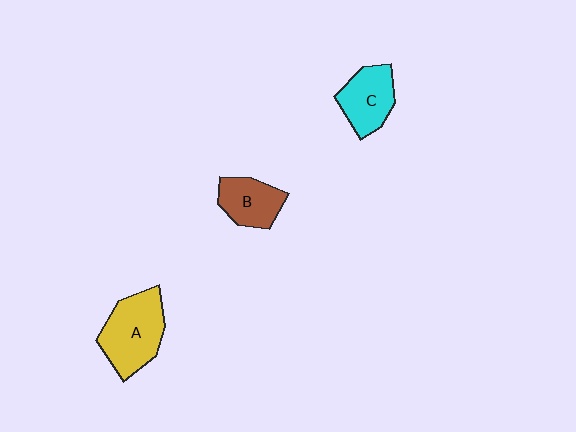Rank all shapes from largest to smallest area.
From largest to smallest: A (yellow), C (cyan), B (brown).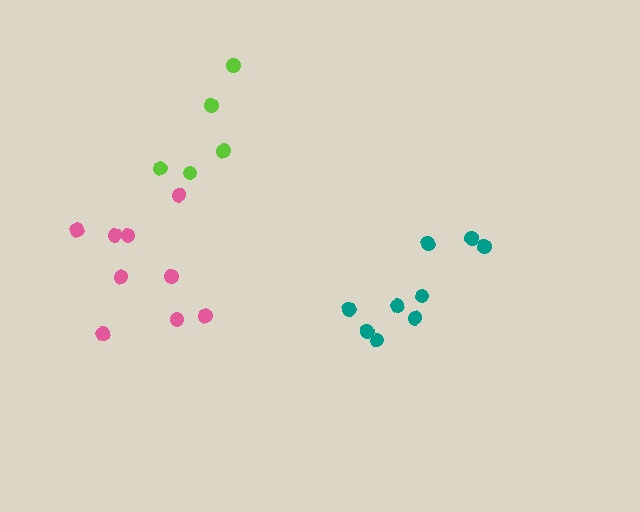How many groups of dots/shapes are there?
There are 3 groups.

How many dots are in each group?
Group 1: 9 dots, Group 2: 9 dots, Group 3: 5 dots (23 total).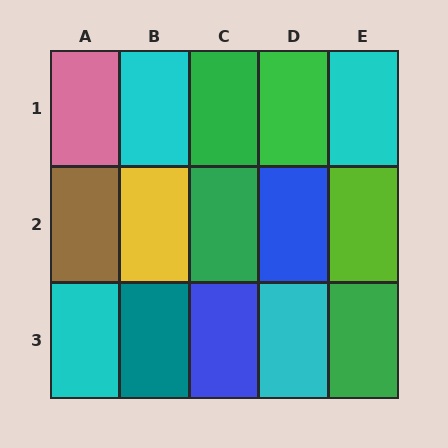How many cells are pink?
1 cell is pink.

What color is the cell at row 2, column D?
Blue.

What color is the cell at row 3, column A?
Cyan.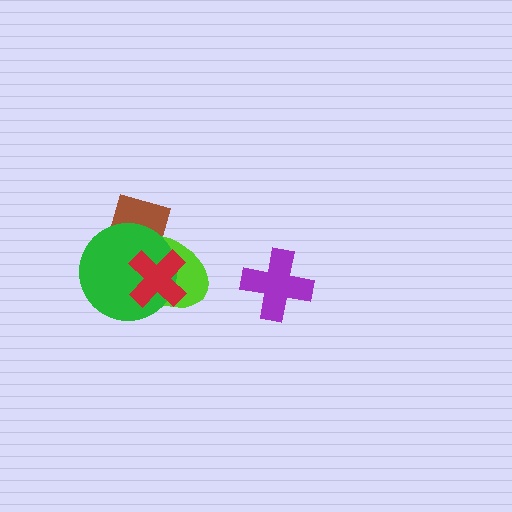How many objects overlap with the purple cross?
0 objects overlap with the purple cross.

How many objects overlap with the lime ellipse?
3 objects overlap with the lime ellipse.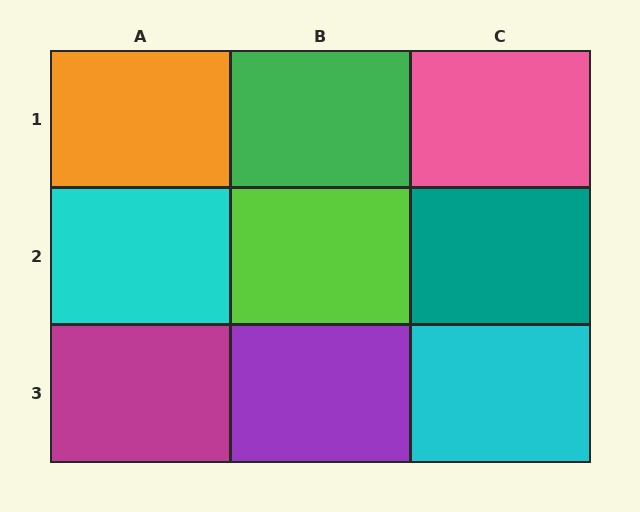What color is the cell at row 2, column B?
Lime.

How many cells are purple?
1 cell is purple.